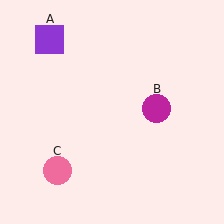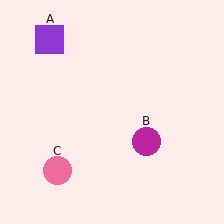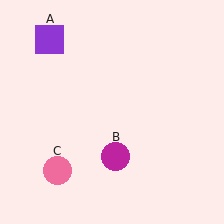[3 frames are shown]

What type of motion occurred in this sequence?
The magenta circle (object B) rotated clockwise around the center of the scene.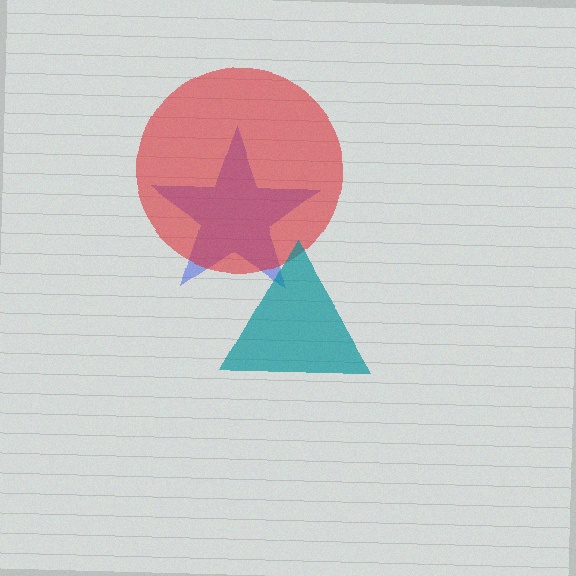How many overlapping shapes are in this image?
There are 3 overlapping shapes in the image.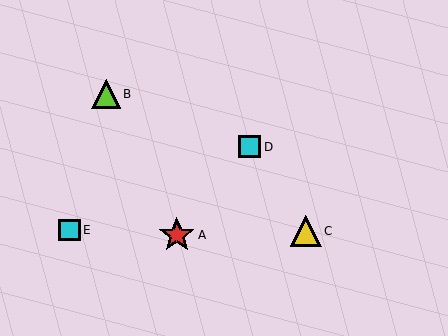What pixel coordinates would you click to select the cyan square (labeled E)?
Click at (69, 230) to select the cyan square E.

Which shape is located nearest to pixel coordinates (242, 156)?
The cyan square (labeled D) at (250, 147) is nearest to that location.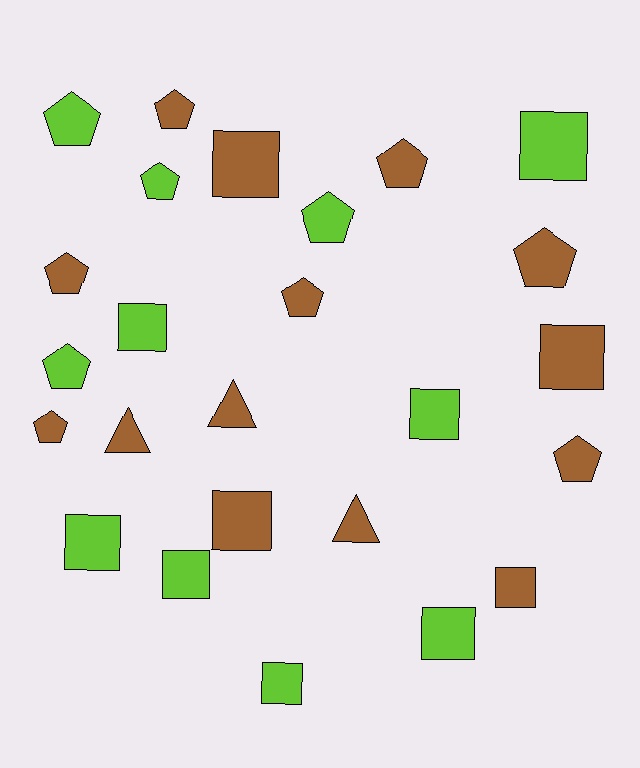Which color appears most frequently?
Brown, with 14 objects.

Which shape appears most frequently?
Square, with 11 objects.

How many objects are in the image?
There are 25 objects.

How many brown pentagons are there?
There are 7 brown pentagons.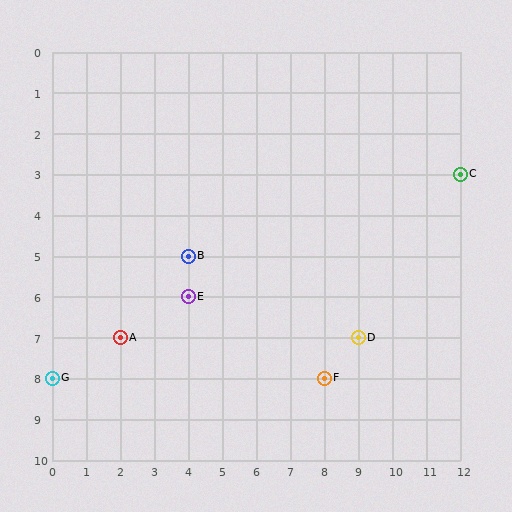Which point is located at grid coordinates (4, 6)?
Point E is at (4, 6).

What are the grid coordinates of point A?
Point A is at grid coordinates (2, 7).